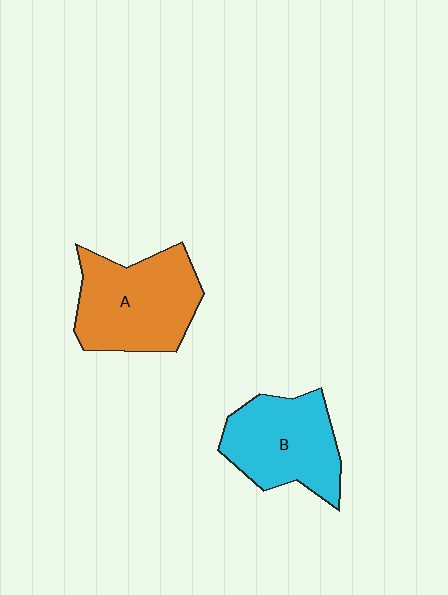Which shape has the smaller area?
Shape B (cyan).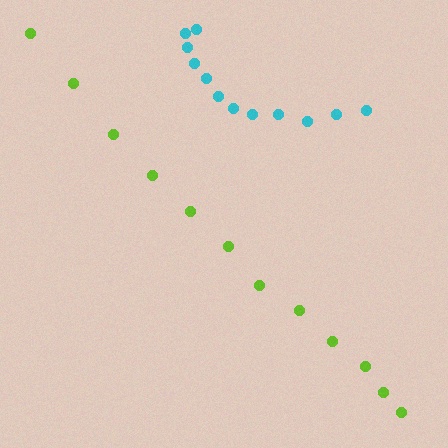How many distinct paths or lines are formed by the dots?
There are 2 distinct paths.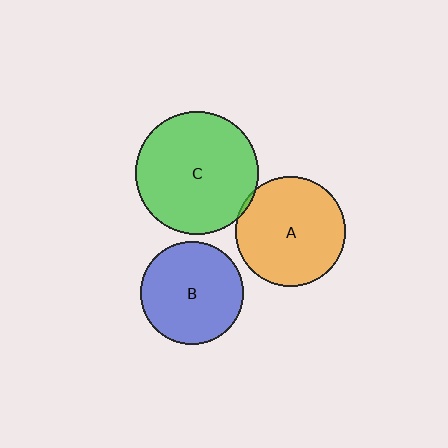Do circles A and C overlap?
Yes.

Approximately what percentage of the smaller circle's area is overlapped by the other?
Approximately 5%.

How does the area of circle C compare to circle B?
Approximately 1.4 times.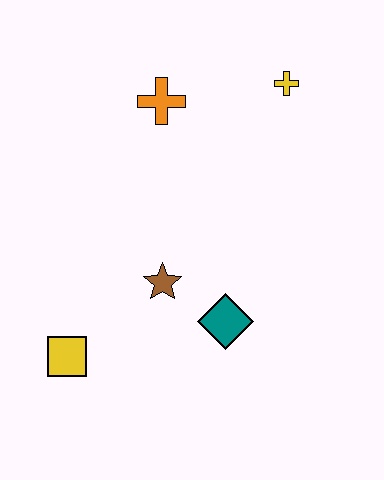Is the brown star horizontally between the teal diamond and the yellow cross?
No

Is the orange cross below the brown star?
No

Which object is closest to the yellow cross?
The orange cross is closest to the yellow cross.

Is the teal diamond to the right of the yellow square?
Yes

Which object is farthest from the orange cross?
The yellow square is farthest from the orange cross.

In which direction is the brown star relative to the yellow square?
The brown star is to the right of the yellow square.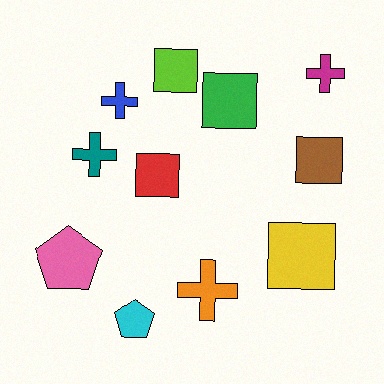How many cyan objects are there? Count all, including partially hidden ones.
There is 1 cyan object.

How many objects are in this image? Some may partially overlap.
There are 11 objects.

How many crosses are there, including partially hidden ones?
There are 4 crosses.